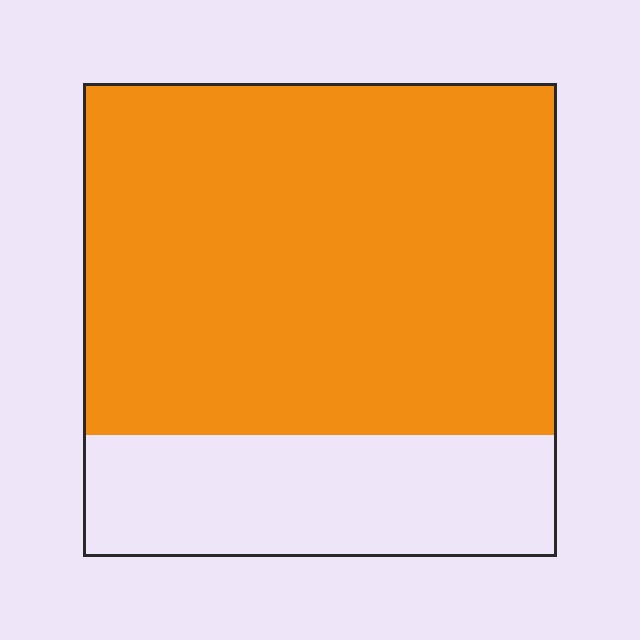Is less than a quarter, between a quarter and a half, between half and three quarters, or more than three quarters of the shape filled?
Between half and three quarters.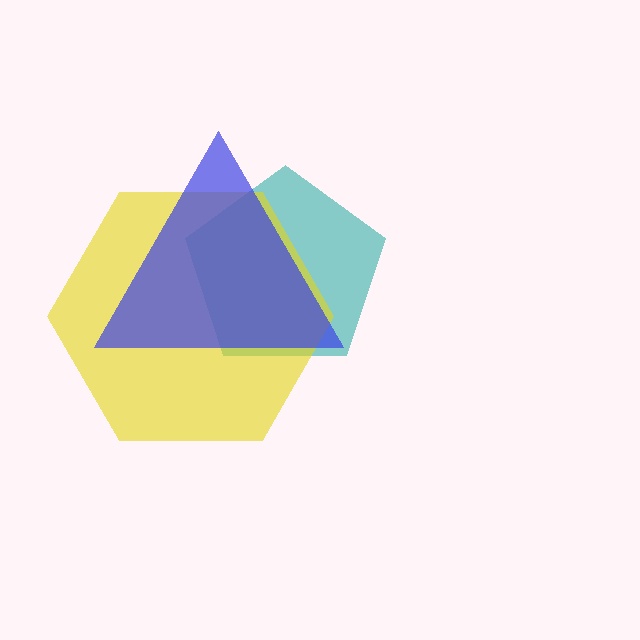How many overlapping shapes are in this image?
There are 3 overlapping shapes in the image.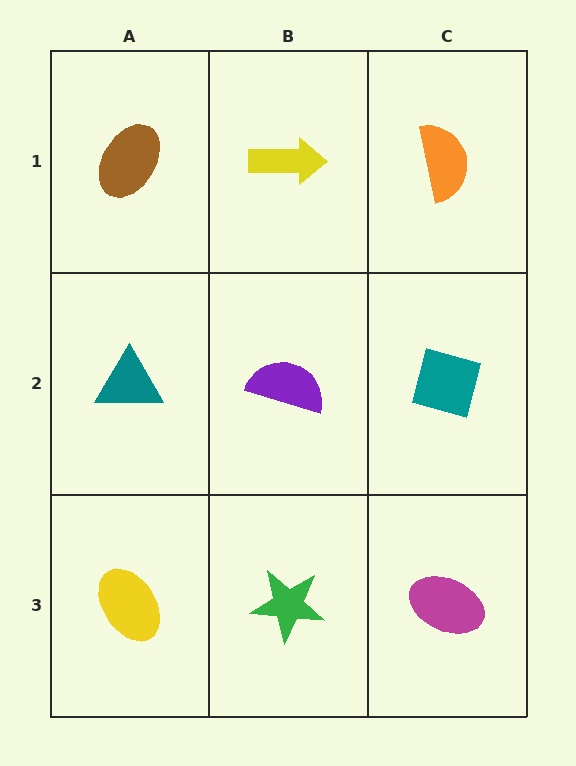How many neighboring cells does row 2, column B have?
4.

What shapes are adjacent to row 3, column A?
A teal triangle (row 2, column A), a green star (row 3, column B).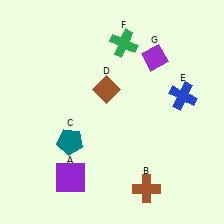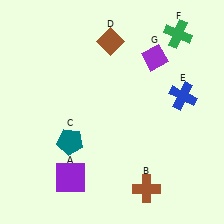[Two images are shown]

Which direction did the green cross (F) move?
The green cross (F) moved right.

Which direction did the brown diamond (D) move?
The brown diamond (D) moved up.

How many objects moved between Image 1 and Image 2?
2 objects moved between the two images.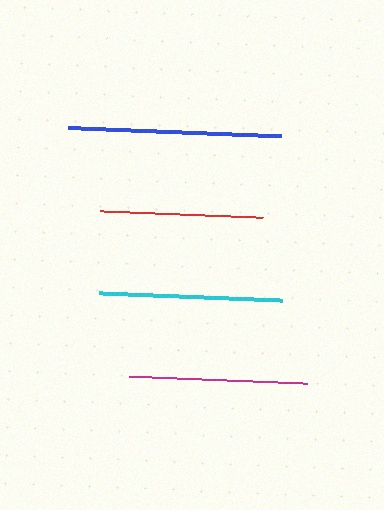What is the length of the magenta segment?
The magenta segment is approximately 177 pixels long.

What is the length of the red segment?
The red segment is approximately 164 pixels long.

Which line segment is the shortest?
The red line is the shortest at approximately 164 pixels.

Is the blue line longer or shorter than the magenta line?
The blue line is longer than the magenta line.